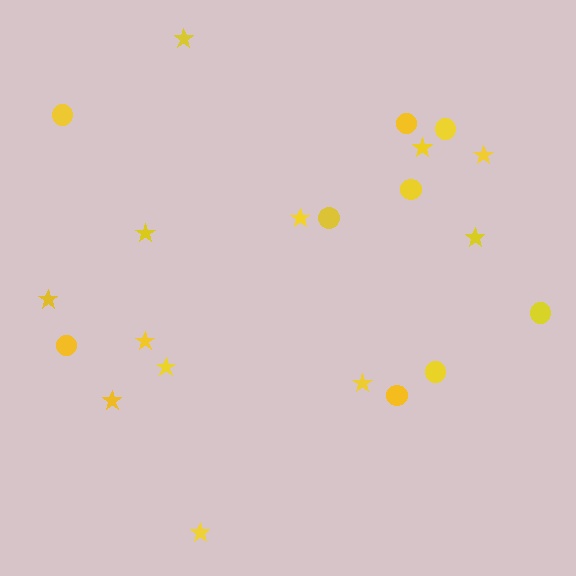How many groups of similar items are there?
There are 2 groups: one group of circles (9) and one group of stars (12).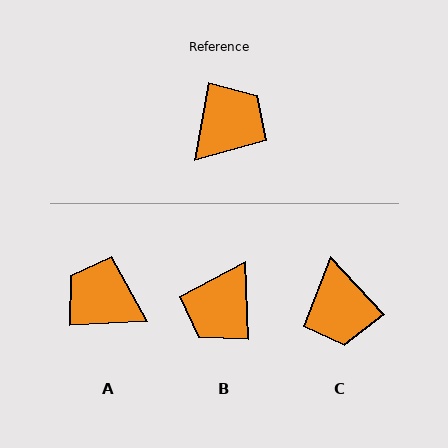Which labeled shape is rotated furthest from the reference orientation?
B, about 167 degrees away.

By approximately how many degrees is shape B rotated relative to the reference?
Approximately 167 degrees clockwise.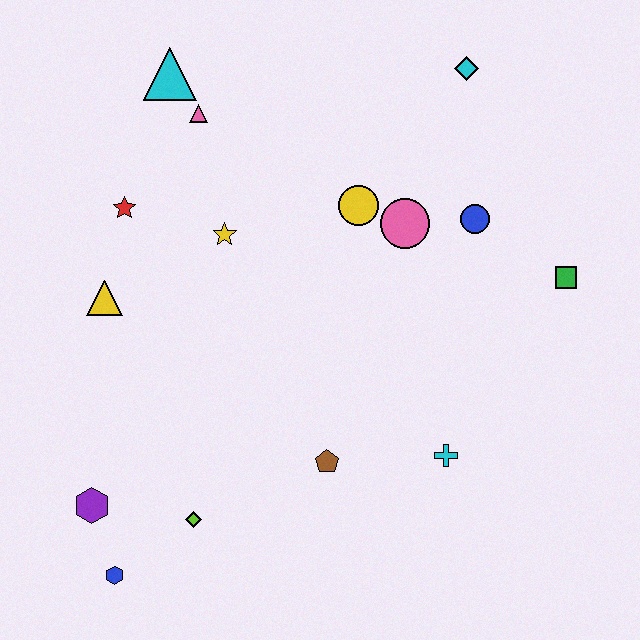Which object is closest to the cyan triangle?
The pink triangle is closest to the cyan triangle.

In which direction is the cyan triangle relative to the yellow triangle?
The cyan triangle is above the yellow triangle.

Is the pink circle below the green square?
No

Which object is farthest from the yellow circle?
The blue hexagon is farthest from the yellow circle.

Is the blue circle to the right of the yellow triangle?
Yes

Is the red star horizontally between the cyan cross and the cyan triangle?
No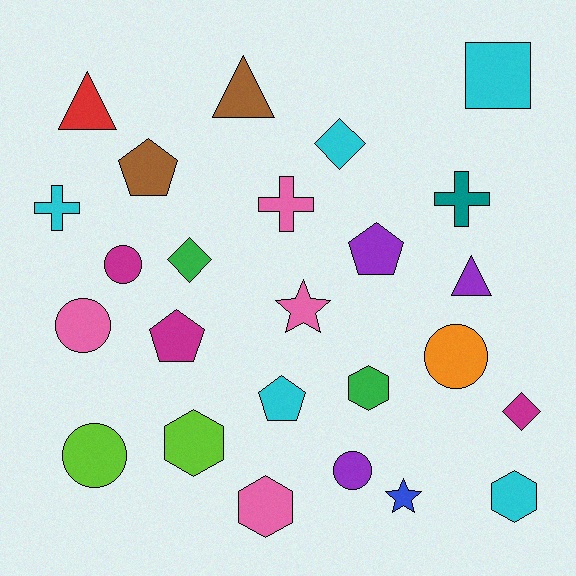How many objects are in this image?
There are 25 objects.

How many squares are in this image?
There is 1 square.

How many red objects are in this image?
There is 1 red object.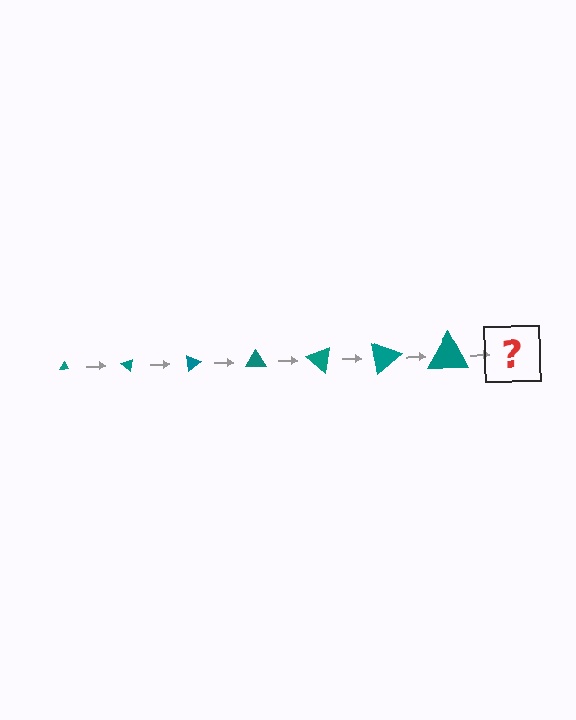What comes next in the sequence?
The next element should be a triangle, larger than the previous one and rotated 280 degrees from the start.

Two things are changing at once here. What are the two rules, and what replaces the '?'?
The two rules are that the triangle grows larger each step and it rotates 40 degrees each step. The '?' should be a triangle, larger than the previous one and rotated 280 degrees from the start.